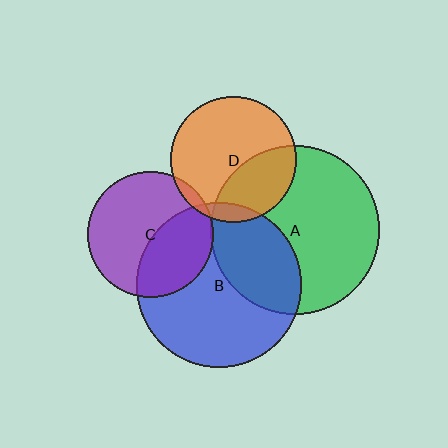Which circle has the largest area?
Circle A (green).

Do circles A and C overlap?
Yes.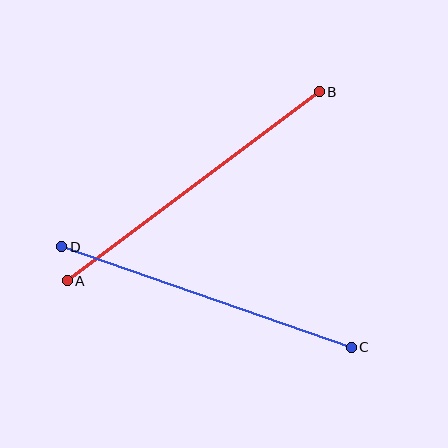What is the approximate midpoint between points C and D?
The midpoint is at approximately (206, 297) pixels.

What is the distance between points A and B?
The distance is approximately 315 pixels.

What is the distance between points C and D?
The distance is approximately 306 pixels.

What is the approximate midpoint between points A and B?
The midpoint is at approximately (193, 186) pixels.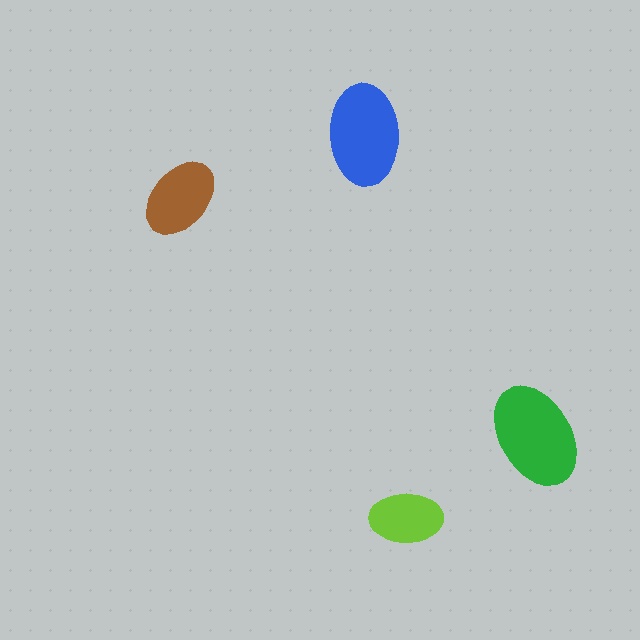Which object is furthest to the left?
The brown ellipse is leftmost.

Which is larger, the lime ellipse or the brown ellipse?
The brown one.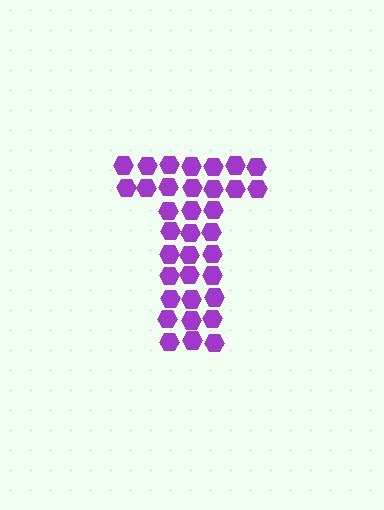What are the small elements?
The small elements are hexagons.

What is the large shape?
The large shape is the letter T.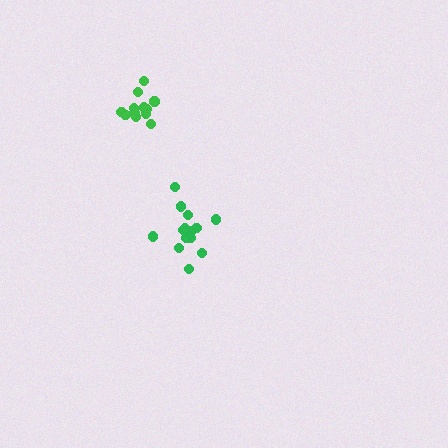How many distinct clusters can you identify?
There are 2 distinct clusters.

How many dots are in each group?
Group 1: 14 dots, Group 2: 12 dots (26 total).